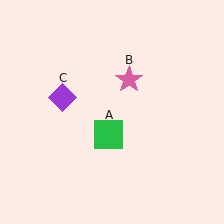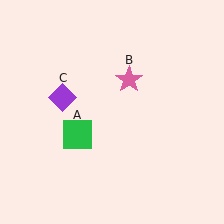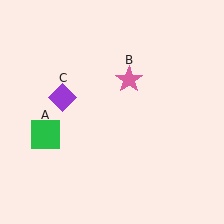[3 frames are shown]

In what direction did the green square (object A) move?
The green square (object A) moved left.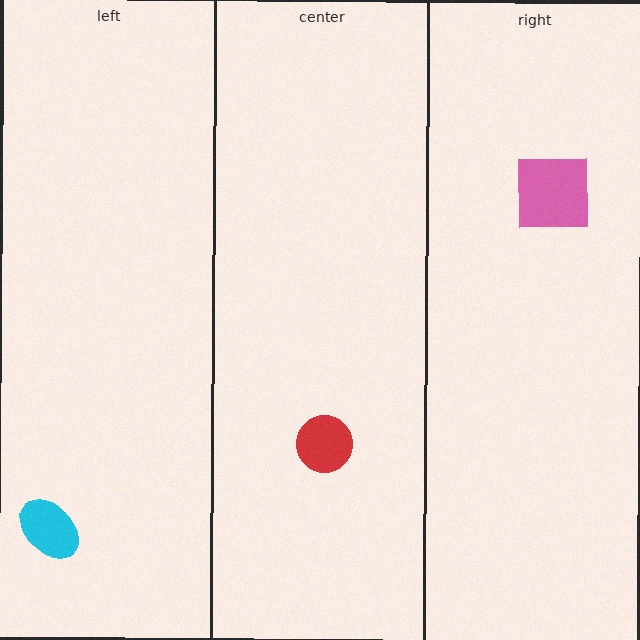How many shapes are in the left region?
1.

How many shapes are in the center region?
1.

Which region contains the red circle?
The center region.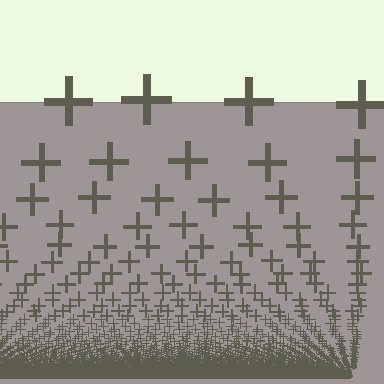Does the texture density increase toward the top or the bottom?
Density increases toward the bottom.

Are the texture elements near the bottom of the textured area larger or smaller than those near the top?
Smaller. The gradient is inverted — elements near the bottom are smaller and denser.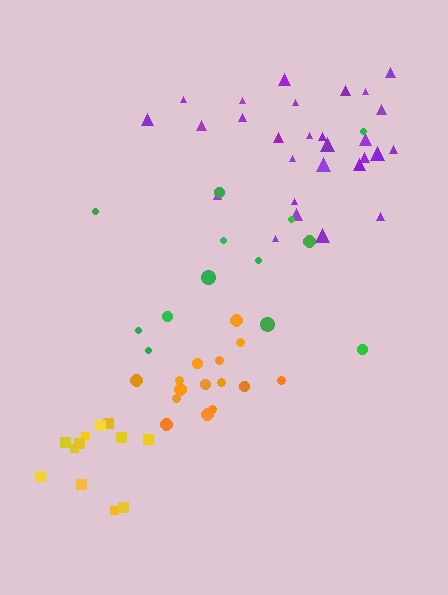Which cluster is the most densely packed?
Orange.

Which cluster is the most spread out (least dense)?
Green.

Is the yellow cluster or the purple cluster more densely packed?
Yellow.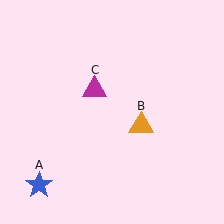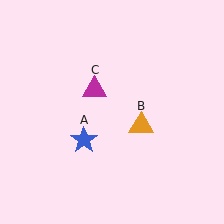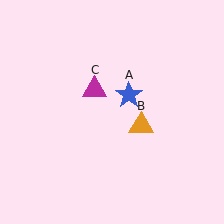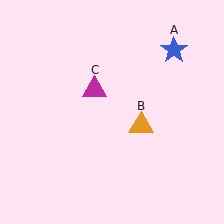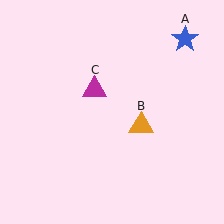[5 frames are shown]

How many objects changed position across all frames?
1 object changed position: blue star (object A).